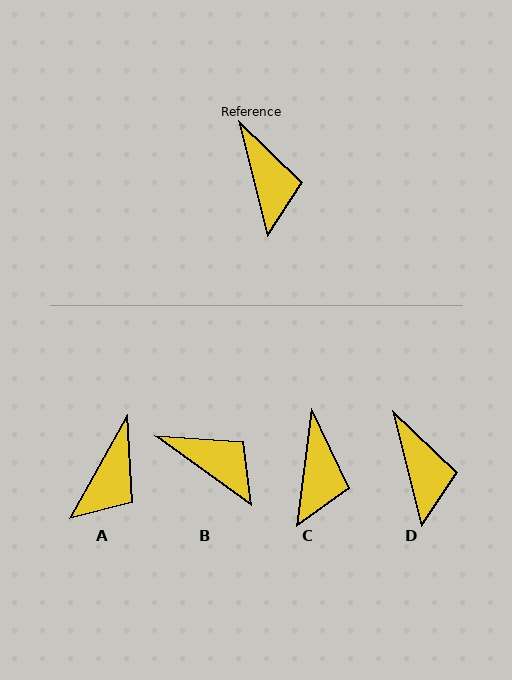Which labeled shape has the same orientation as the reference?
D.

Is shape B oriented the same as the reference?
No, it is off by about 40 degrees.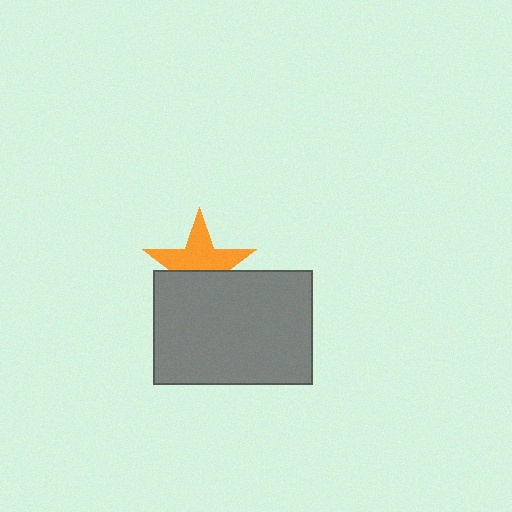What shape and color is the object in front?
The object in front is a gray rectangle.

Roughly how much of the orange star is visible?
About half of it is visible (roughly 56%).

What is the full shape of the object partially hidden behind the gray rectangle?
The partially hidden object is an orange star.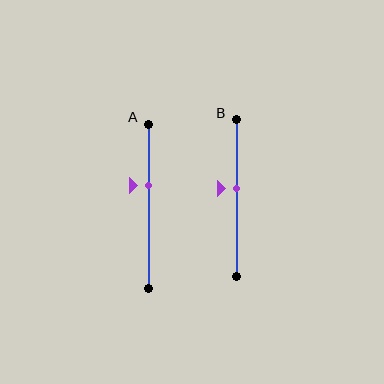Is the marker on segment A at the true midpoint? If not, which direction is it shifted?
No, the marker on segment A is shifted upward by about 13% of the segment length.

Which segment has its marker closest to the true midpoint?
Segment B has its marker closest to the true midpoint.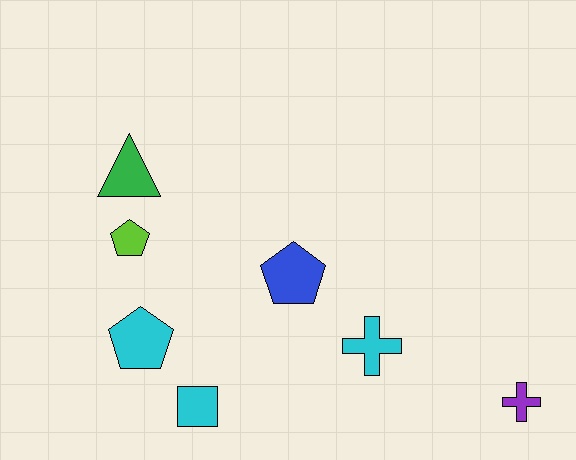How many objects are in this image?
There are 7 objects.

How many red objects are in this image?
There are no red objects.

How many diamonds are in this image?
There are no diamonds.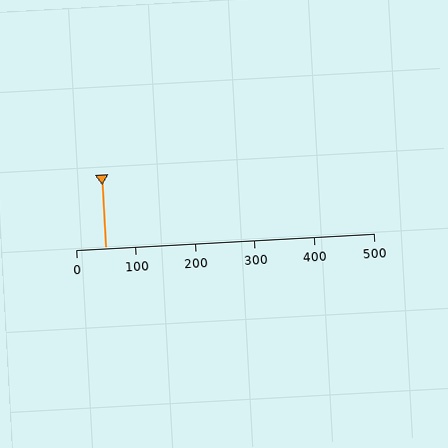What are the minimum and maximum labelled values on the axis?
The axis runs from 0 to 500.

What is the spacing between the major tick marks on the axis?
The major ticks are spaced 100 apart.